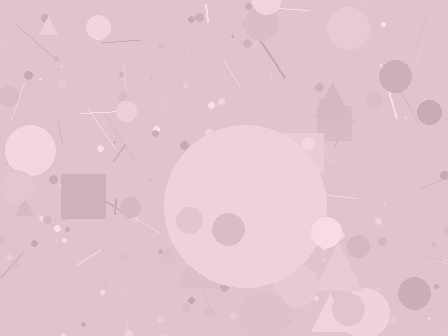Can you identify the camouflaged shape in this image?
The camouflaged shape is a circle.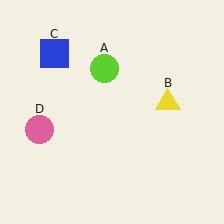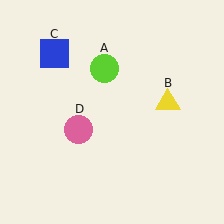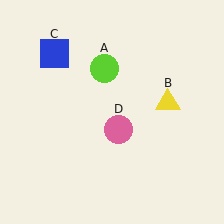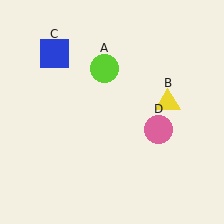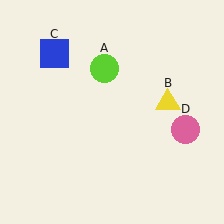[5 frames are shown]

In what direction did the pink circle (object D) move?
The pink circle (object D) moved right.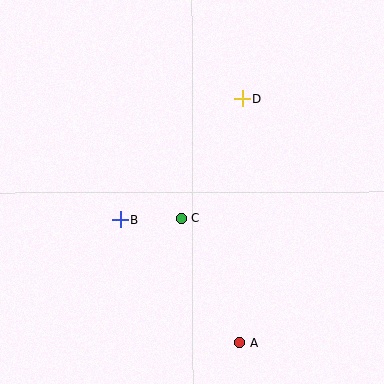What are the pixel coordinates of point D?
Point D is at (242, 99).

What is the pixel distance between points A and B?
The distance between A and B is 172 pixels.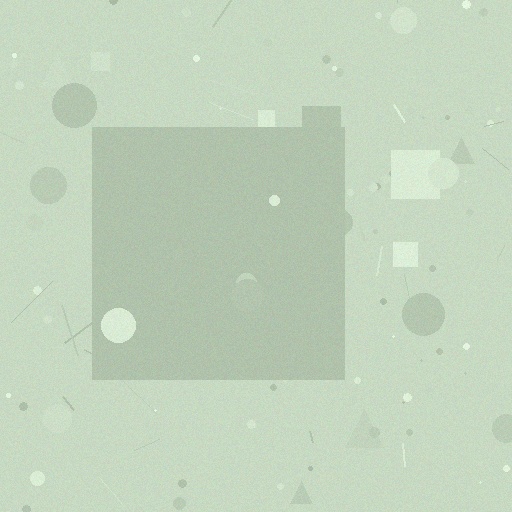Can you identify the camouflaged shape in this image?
The camouflaged shape is a square.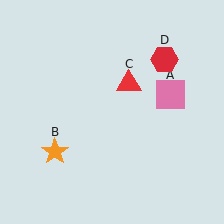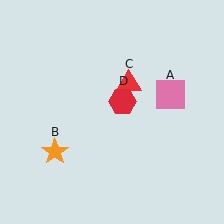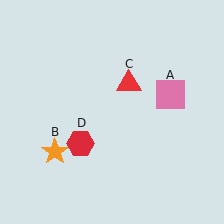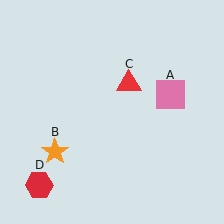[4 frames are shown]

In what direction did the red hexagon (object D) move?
The red hexagon (object D) moved down and to the left.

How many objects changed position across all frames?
1 object changed position: red hexagon (object D).